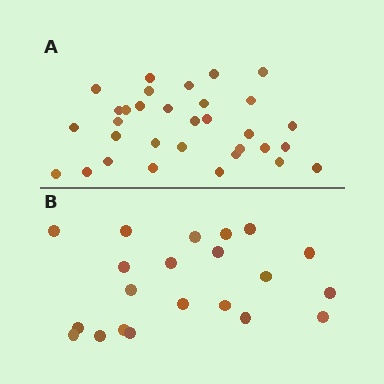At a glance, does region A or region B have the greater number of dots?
Region A (the top region) has more dots.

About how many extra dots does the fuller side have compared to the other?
Region A has roughly 12 or so more dots than region B.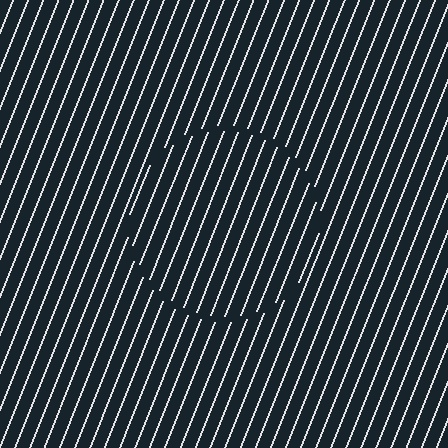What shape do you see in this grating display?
An illusory circle. The interior of the shape contains the same grating, shifted by half a period — the contour is defined by the phase discontinuity where line-ends from the inner and outer gratings abut.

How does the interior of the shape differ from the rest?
The interior of the shape contains the same grating, shifted by half a period — the contour is defined by the phase discontinuity where line-ends from the inner and outer gratings abut.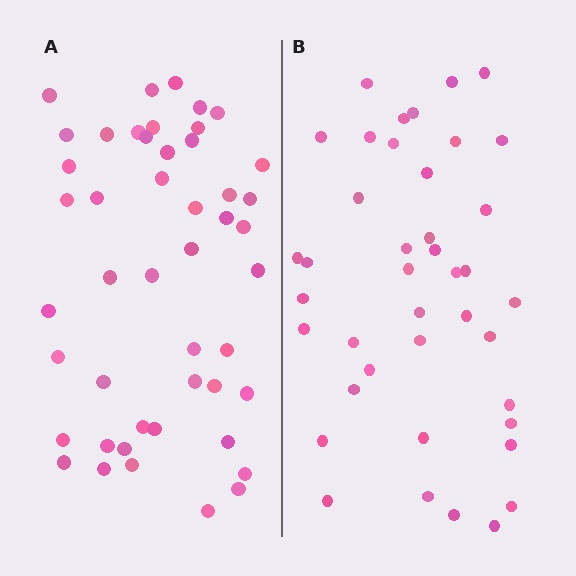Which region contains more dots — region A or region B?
Region A (the left region) has more dots.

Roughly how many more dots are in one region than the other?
Region A has about 6 more dots than region B.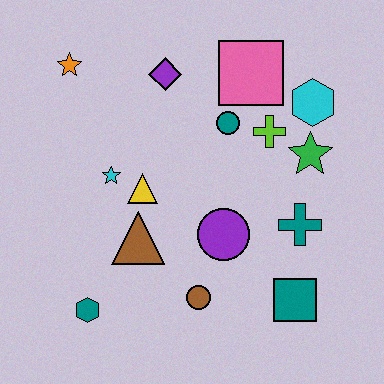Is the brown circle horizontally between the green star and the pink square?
No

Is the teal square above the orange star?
No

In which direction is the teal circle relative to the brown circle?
The teal circle is above the brown circle.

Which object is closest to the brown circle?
The purple circle is closest to the brown circle.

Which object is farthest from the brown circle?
The orange star is farthest from the brown circle.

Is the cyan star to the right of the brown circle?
No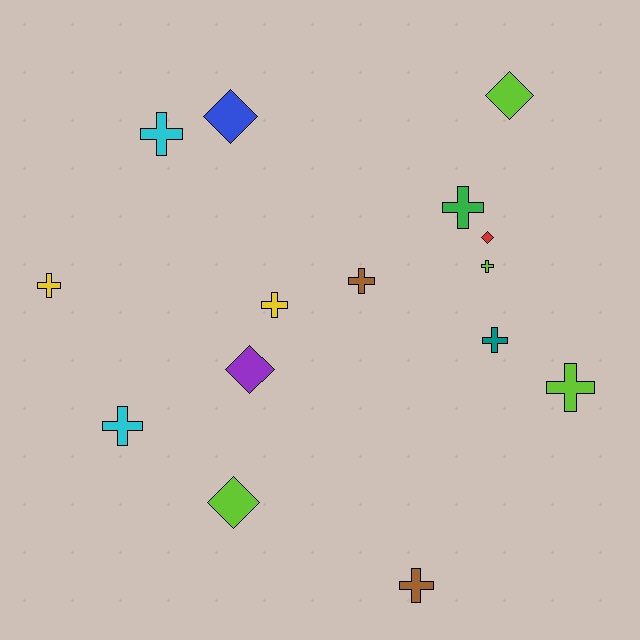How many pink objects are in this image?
There are no pink objects.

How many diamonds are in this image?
There are 5 diamonds.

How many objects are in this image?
There are 15 objects.